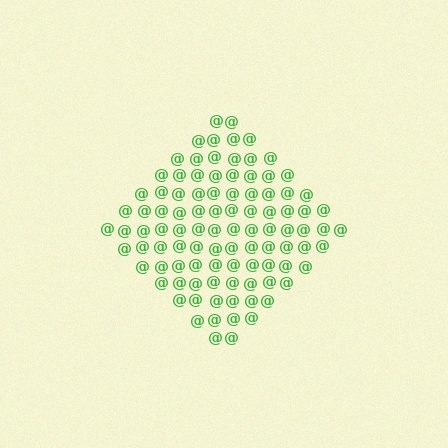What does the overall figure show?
The overall figure shows a diamond.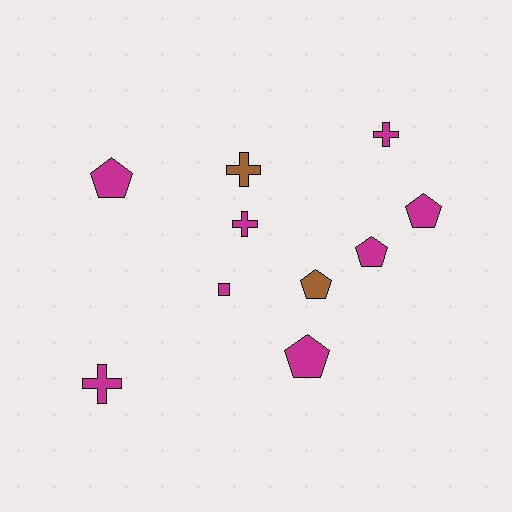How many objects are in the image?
There are 10 objects.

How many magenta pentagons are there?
There are 4 magenta pentagons.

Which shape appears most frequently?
Pentagon, with 5 objects.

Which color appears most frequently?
Magenta, with 8 objects.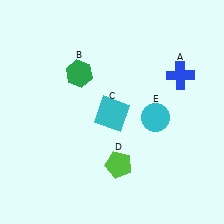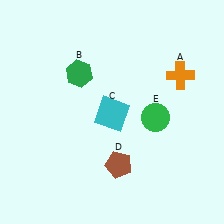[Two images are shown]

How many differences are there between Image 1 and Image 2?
There are 3 differences between the two images.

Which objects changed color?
A changed from blue to orange. D changed from lime to brown. E changed from cyan to green.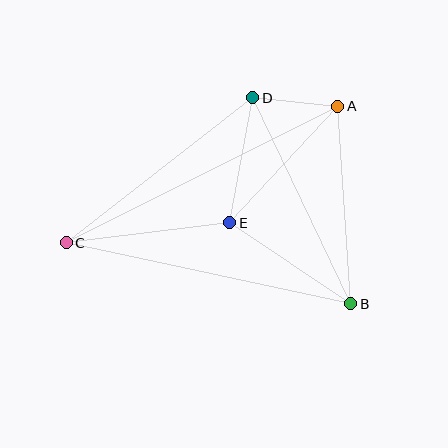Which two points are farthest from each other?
Points A and C are farthest from each other.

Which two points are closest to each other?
Points A and D are closest to each other.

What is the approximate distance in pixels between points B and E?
The distance between B and E is approximately 146 pixels.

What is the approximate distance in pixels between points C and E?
The distance between C and E is approximately 165 pixels.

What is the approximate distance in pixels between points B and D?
The distance between B and D is approximately 228 pixels.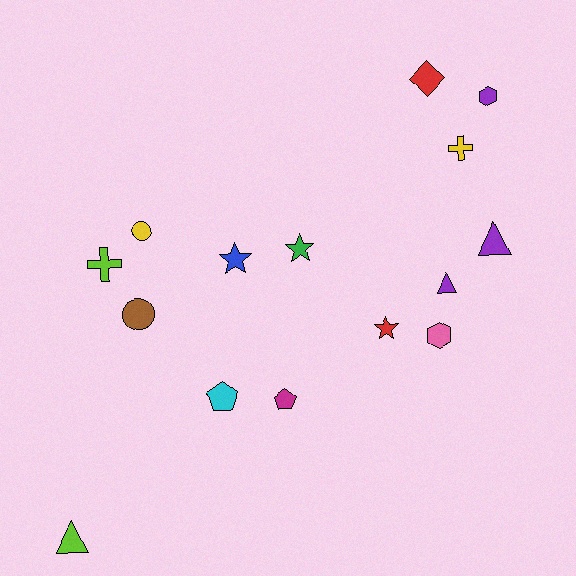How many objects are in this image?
There are 15 objects.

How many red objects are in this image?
There are 2 red objects.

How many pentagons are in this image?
There are 2 pentagons.